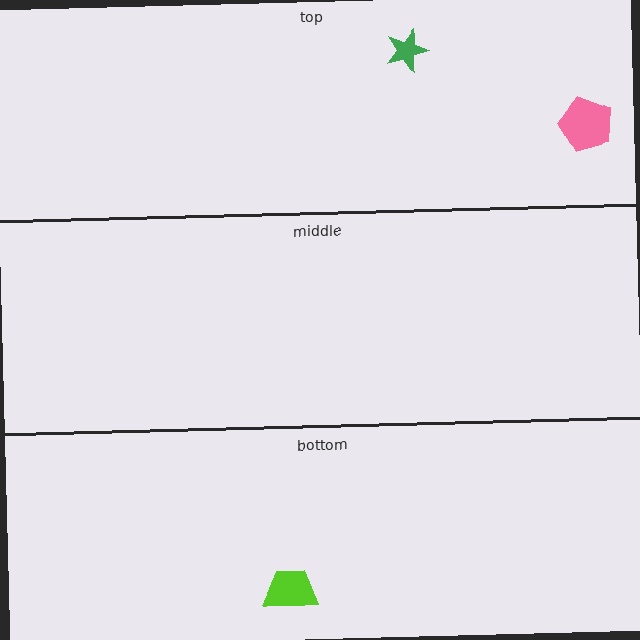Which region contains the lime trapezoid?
The bottom region.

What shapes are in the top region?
The green star, the pink pentagon.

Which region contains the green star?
The top region.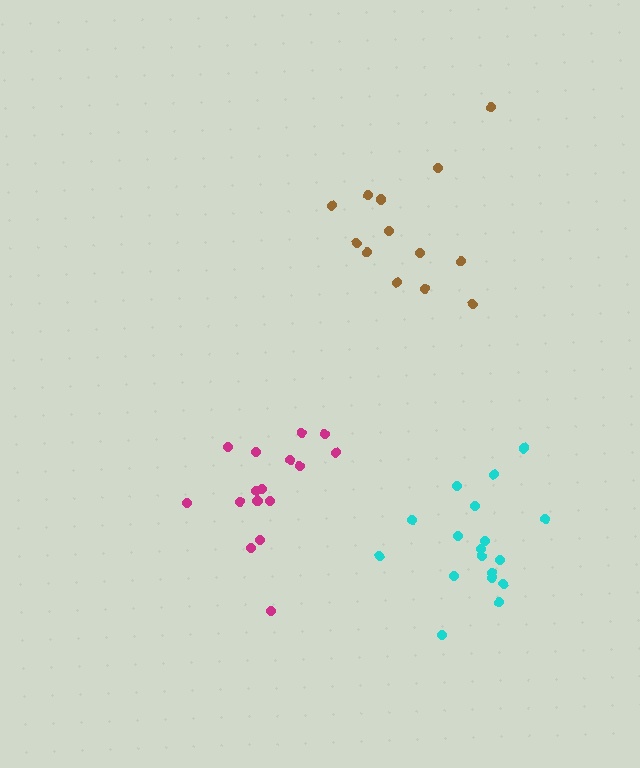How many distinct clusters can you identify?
There are 3 distinct clusters.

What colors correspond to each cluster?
The clusters are colored: brown, cyan, magenta.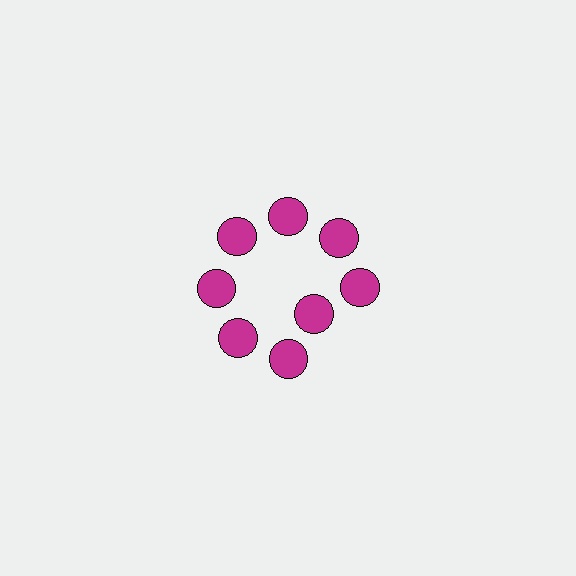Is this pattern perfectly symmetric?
No. The 8 magenta circles are arranged in a ring, but one element near the 4 o'clock position is pulled inward toward the center, breaking the 8-fold rotational symmetry.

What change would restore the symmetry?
The symmetry would be restored by moving it outward, back onto the ring so that all 8 circles sit at equal angles and equal distance from the center.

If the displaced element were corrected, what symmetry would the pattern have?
It would have 8-fold rotational symmetry — the pattern would map onto itself every 45 degrees.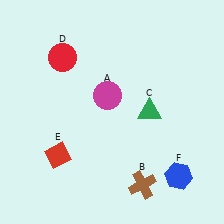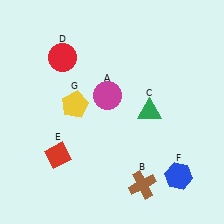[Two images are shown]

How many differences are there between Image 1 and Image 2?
There is 1 difference between the two images.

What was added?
A yellow pentagon (G) was added in Image 2.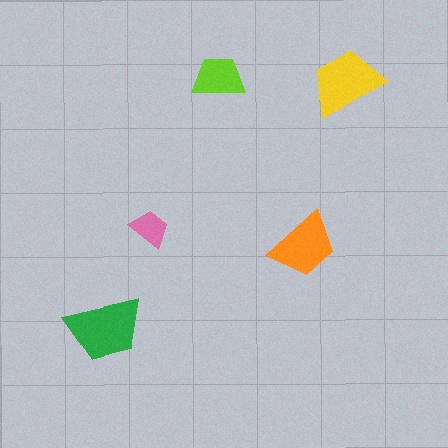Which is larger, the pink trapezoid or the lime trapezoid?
The lime one.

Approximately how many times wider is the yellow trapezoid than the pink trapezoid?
About 2 times wider.